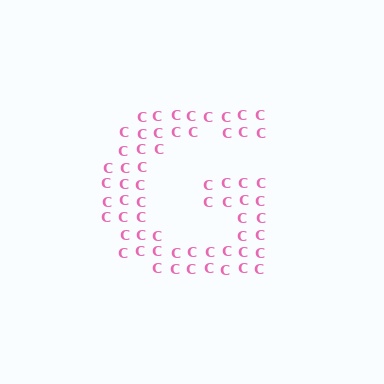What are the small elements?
The small elements are letter C's.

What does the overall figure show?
The overall figure shows the letter G.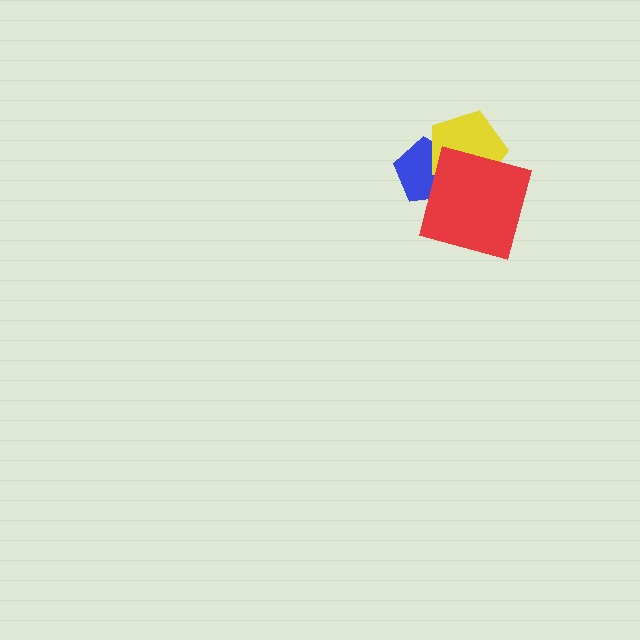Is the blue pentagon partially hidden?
Yes, it is partially covered by another shape.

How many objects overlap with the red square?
2 objects overlap with the red square.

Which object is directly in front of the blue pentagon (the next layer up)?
The yellow pentagon is directly in front of the blue pentagon.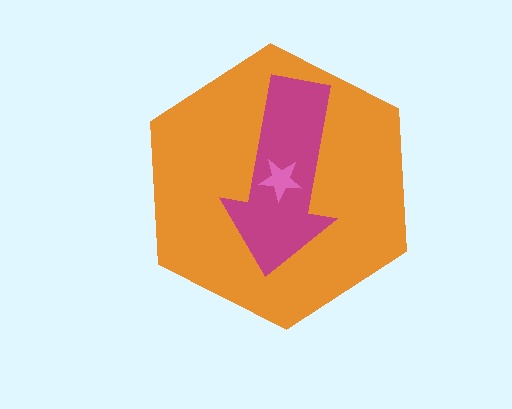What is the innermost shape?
The pink star.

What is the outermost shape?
The orange hexagon.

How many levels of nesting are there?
3.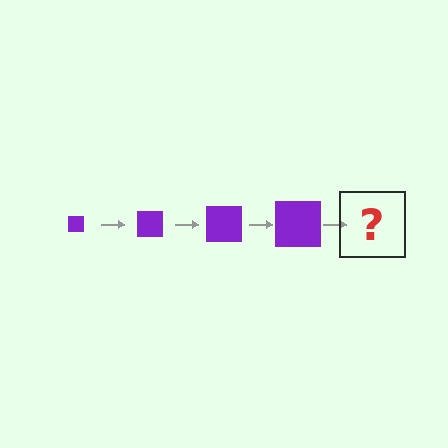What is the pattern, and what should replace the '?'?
The pattern is that the square gets progressively larger each step. The '?' should be a purple square, larger than the previous one.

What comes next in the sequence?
The next element should be a purple square, larger than the previous one.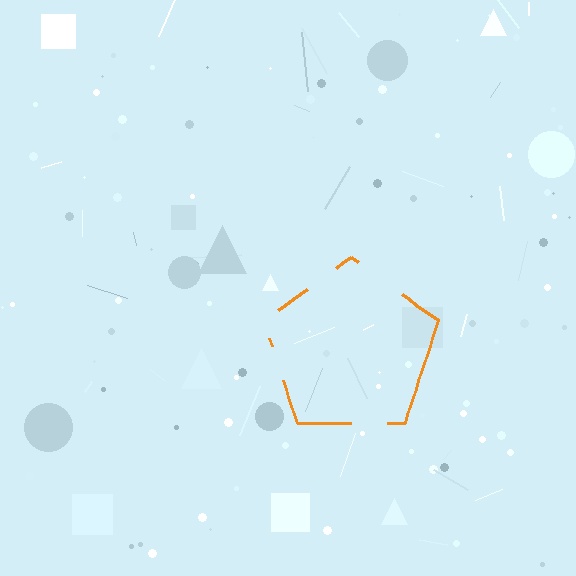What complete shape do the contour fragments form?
The contour fragments form a pentagon.